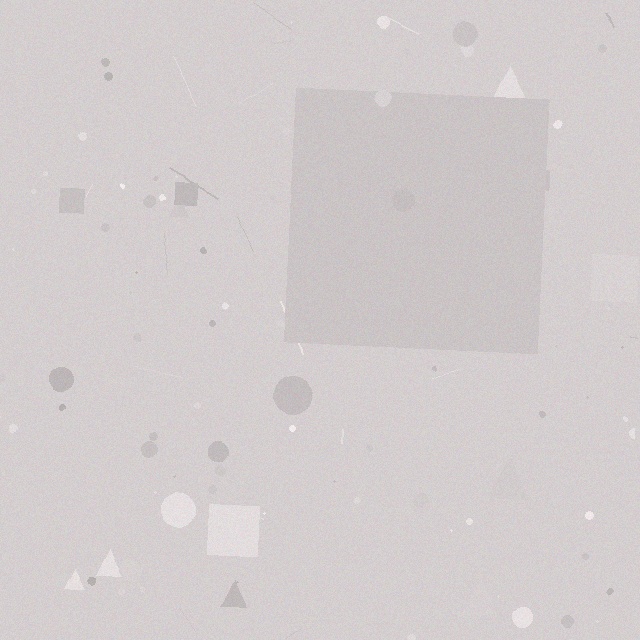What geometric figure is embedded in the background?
A square is embedded in the background.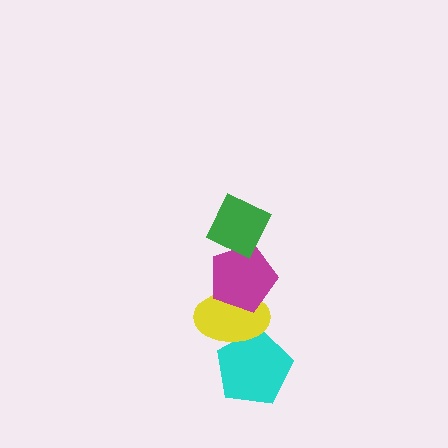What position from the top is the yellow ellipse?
The yellow ellipse is 3rd from the top.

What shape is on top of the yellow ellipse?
The magenta pentagon is on top of the yellow ellipse.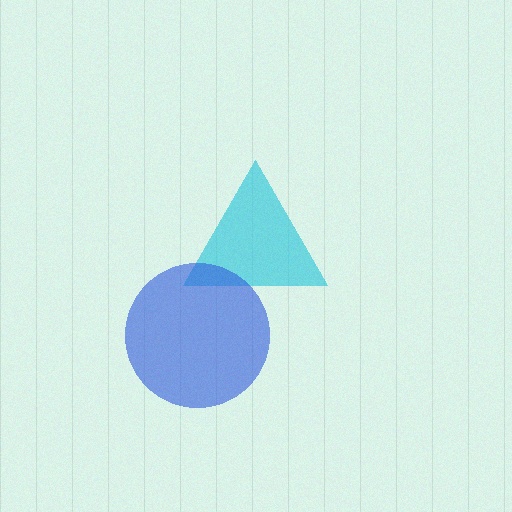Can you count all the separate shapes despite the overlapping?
Yes, there are 2 separate shapes.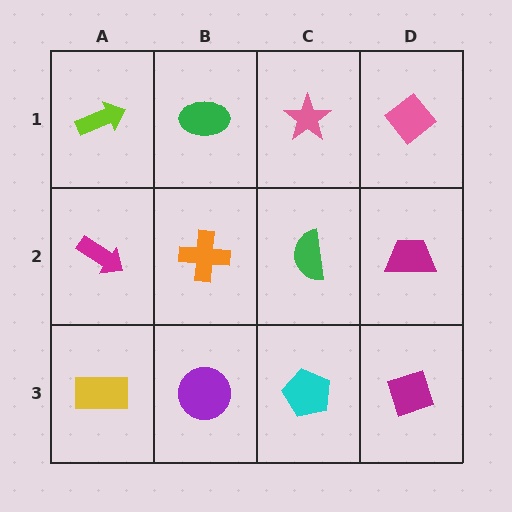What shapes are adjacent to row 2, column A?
A lime arrow (row 1, column A), a yellow rectangle (row 3, column A), an orange cross (row 2, column B).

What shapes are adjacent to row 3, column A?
A magenta arrow (row 2, column A), a purple circle (row 3, column B).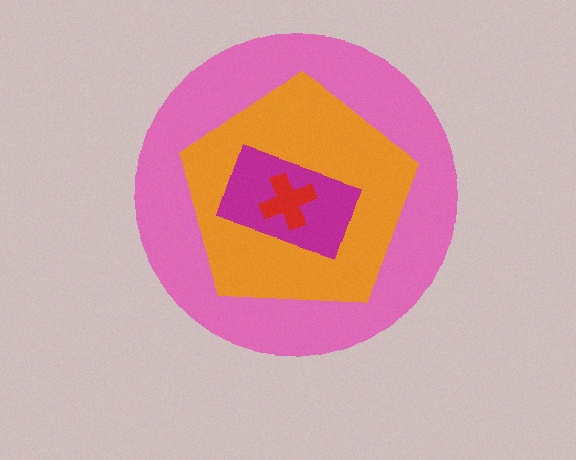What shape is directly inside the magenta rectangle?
The red cross.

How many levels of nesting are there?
4.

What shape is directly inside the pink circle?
The orange pentagon.